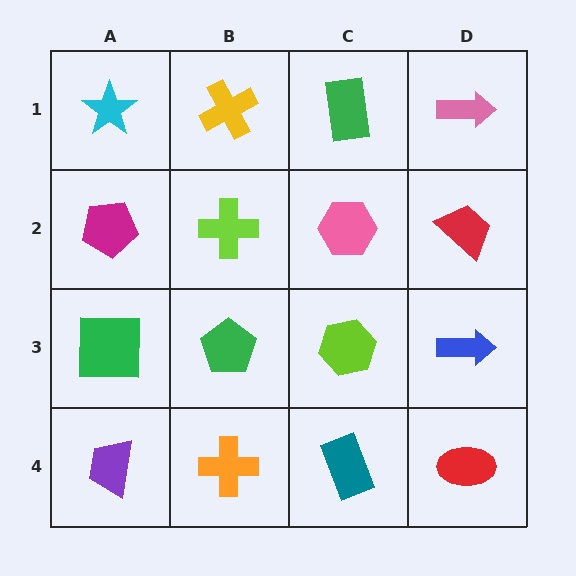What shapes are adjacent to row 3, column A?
A magenta pentagon (row 2, column A), a purple trapezoid (row 4, column A), a green pentagon (row 3, column B).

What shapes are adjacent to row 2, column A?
A cyan star (row 1, column A), a green square (row 3, column A), a lime cross (row 2, column B).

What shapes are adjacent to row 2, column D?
A pink arrow (row 1, column D), a blue arrow (row 3, column D), a pink hexagon (row 2, column C).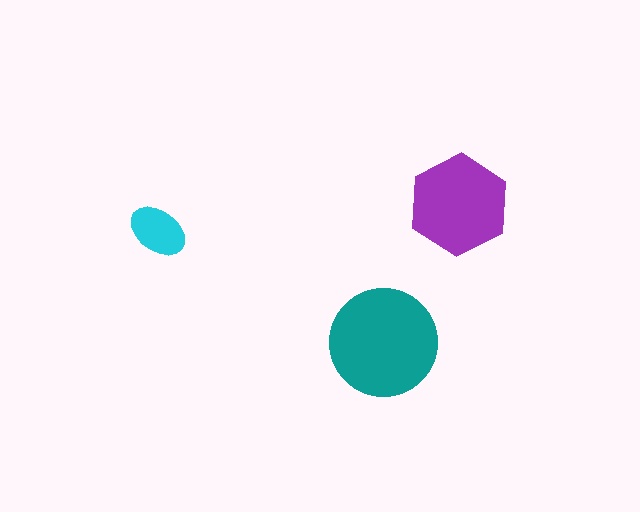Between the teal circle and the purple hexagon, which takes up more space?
The teal circle.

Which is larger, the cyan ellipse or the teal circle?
The teal circle.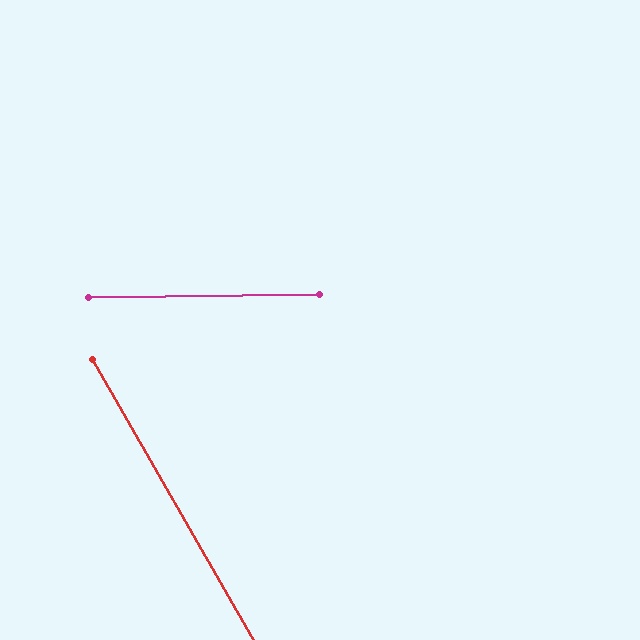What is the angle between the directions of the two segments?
Approximately 61 degrees.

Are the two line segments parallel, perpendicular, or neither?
Neither parallel nor perpendicular — they differ by about 61°.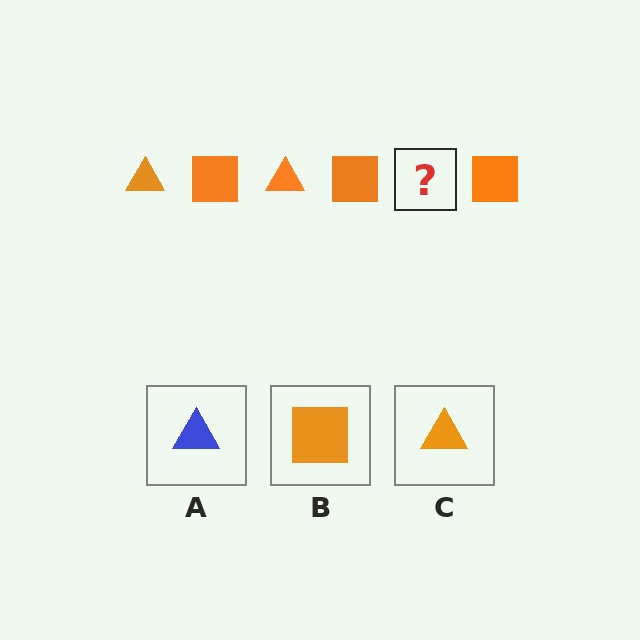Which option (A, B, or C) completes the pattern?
C.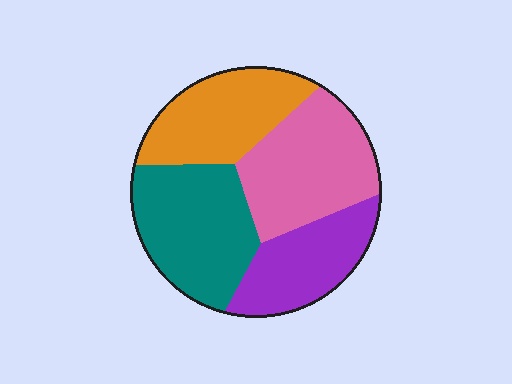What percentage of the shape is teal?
Teal takes up about one quarter (1/4) of the shape.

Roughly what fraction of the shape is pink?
Pink takes up about one quarter (1/4) of the shape.